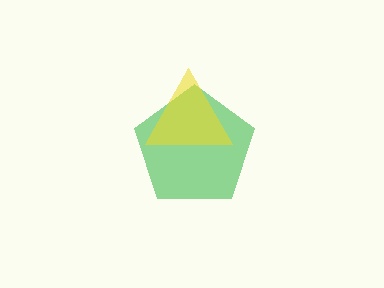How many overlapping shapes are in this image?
There are 2 overlapping shapes in the image.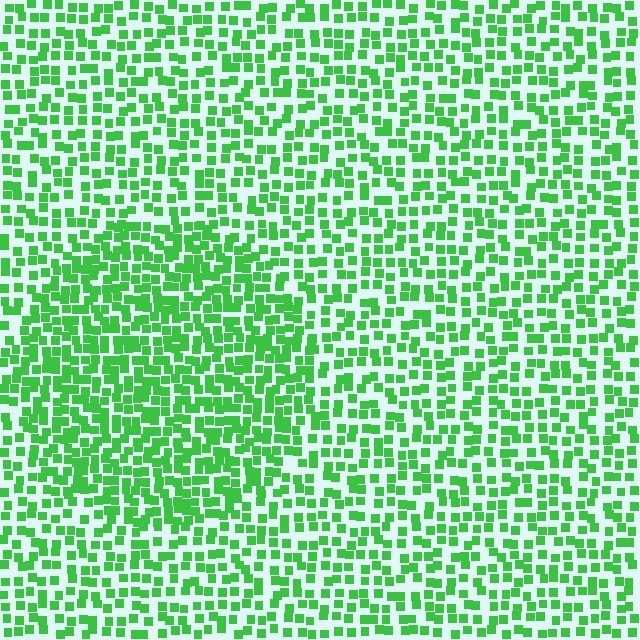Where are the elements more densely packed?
The elements are more densely packed inside the circle boundary.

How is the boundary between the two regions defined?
The boundary is defined by a change in element density (approximately 1.6x ratio). All elements are the same color, size, and shape.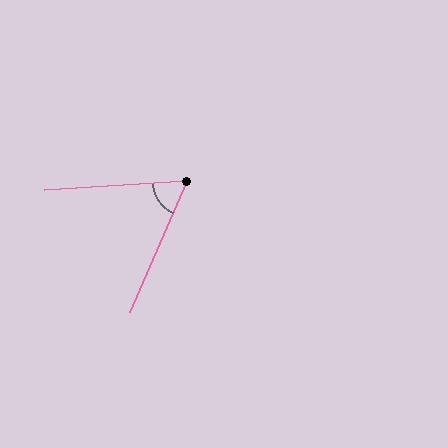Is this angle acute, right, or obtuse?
It is acute.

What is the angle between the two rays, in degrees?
Approximately 63 degrees.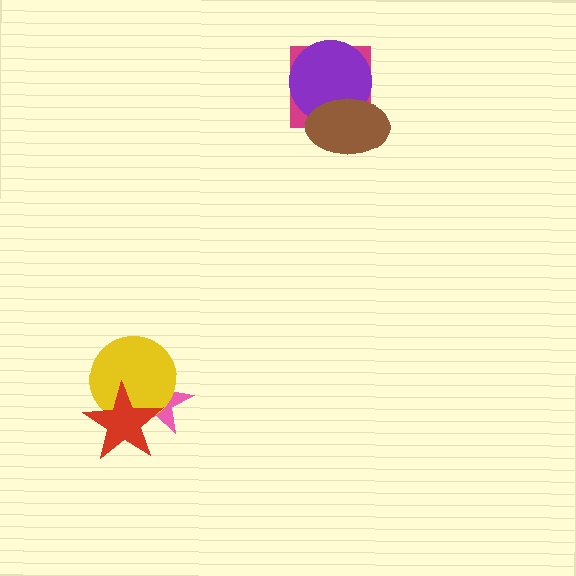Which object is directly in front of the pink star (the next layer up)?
The yellow circle is directly in front of the pink star.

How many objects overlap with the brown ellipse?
2 objects overlap with the brown ellipse.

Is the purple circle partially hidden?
Yes, it is partially covered by another shape.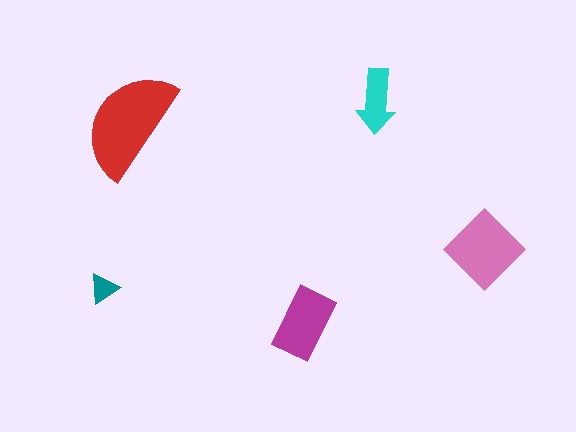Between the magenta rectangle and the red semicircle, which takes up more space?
The red semicircle.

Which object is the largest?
The red semicircle.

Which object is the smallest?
The teal triangle.